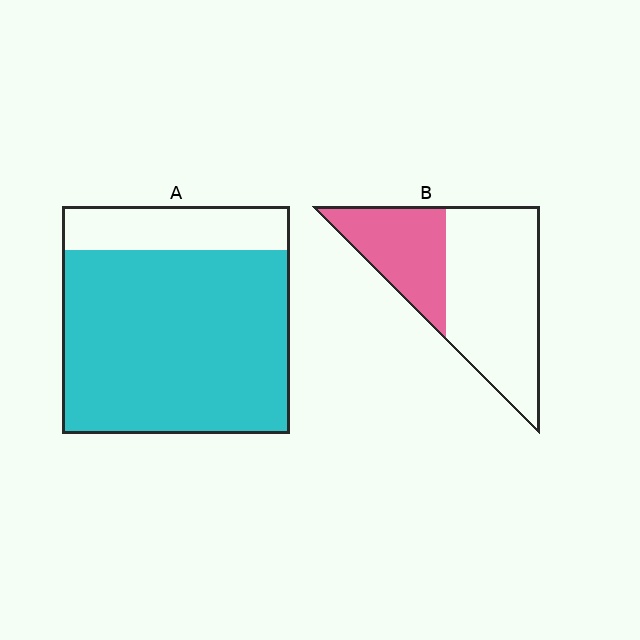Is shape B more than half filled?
No.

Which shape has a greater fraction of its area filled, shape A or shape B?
Shape A.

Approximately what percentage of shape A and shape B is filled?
A is approximately 80% and B is approximately 35%.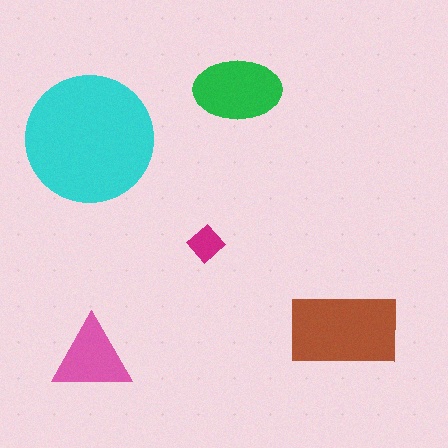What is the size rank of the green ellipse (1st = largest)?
3rd.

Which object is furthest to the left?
The cyan circle is leftmost.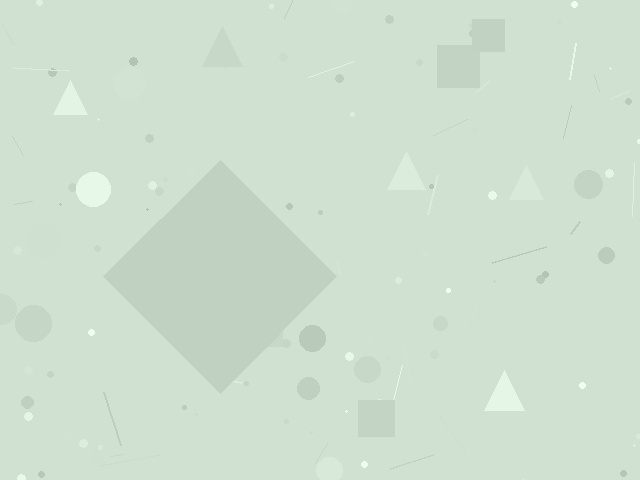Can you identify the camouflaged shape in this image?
The camouflaged shape is a diamond.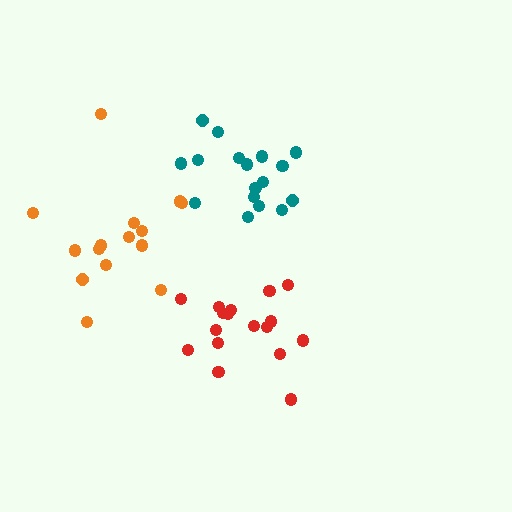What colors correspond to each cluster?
The clusters are colored: teal, orange, red.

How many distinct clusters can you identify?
There are 3 distinct clusters.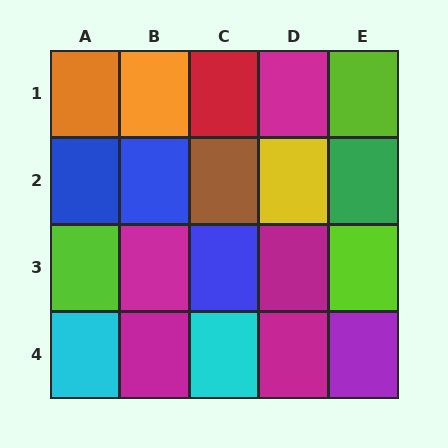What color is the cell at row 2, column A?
Blue.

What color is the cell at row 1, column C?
Red.